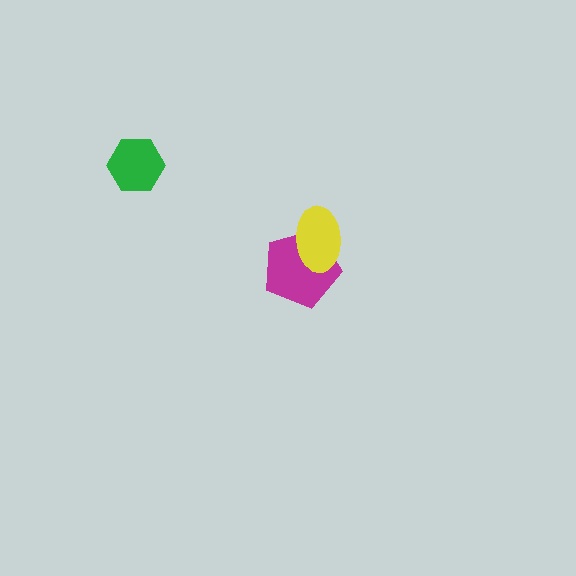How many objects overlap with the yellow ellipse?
1 object overlaps with the yellow ellipse.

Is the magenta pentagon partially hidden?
Yes, it is partially covered by another shape.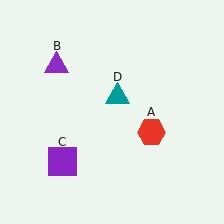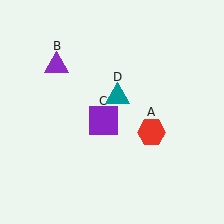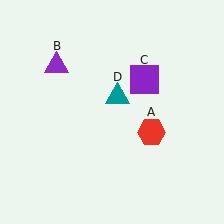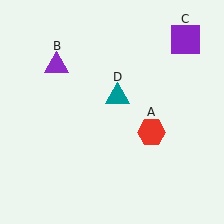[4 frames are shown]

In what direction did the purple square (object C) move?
The purple square (object C) moved up and to the right.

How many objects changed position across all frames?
1 object changed position: purple square (object C).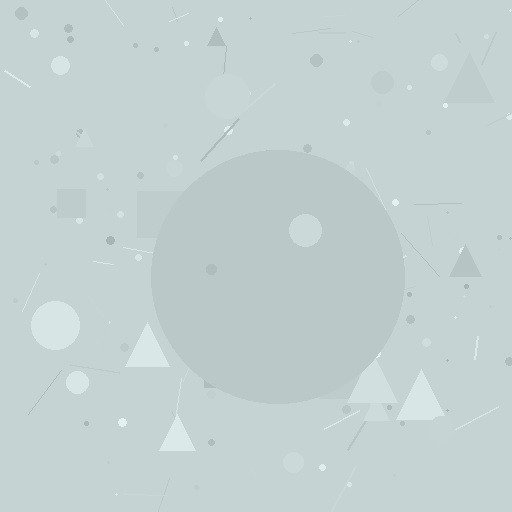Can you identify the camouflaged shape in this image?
The camouflaged shape is a circle.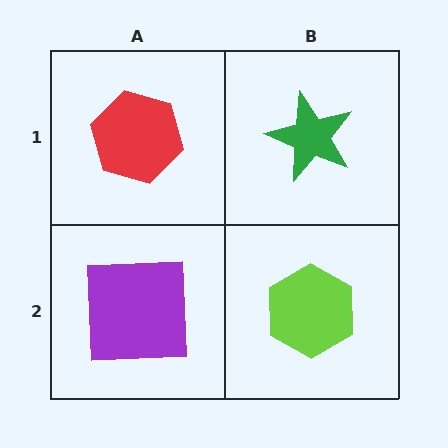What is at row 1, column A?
A red hexagon.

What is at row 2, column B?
A lime hexagon.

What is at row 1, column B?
A green star.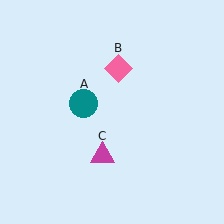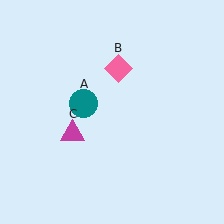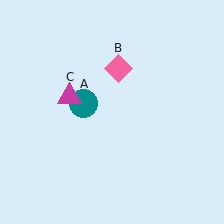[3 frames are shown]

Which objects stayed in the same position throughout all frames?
Teal circle (object A) and pink diamond (object B) remained stationary.